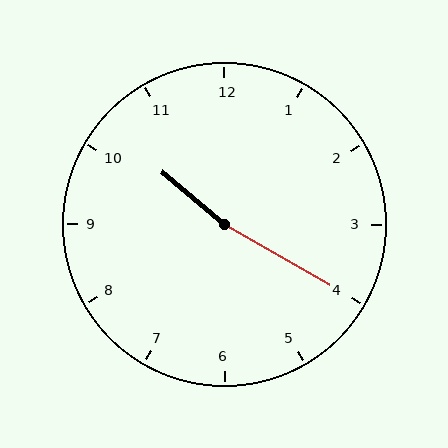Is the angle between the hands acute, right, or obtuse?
It is obtuse.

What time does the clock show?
10:20.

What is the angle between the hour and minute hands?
Approximately 170 degrees.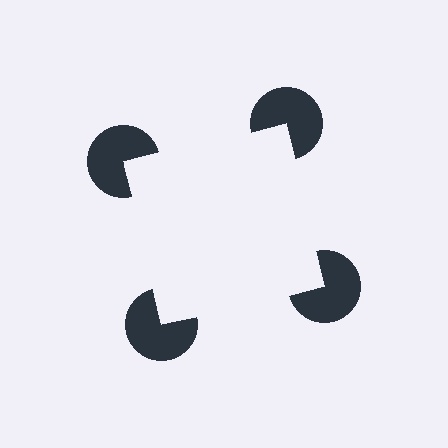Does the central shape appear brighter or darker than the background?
It typically appears slightly brighter than the background, even though no actual brightness change is drawn.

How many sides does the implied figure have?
4 sides.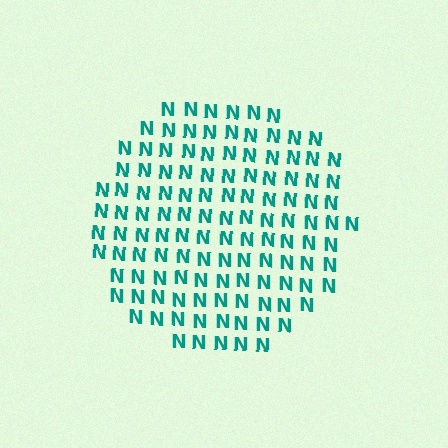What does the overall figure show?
The overall figure shows a circle.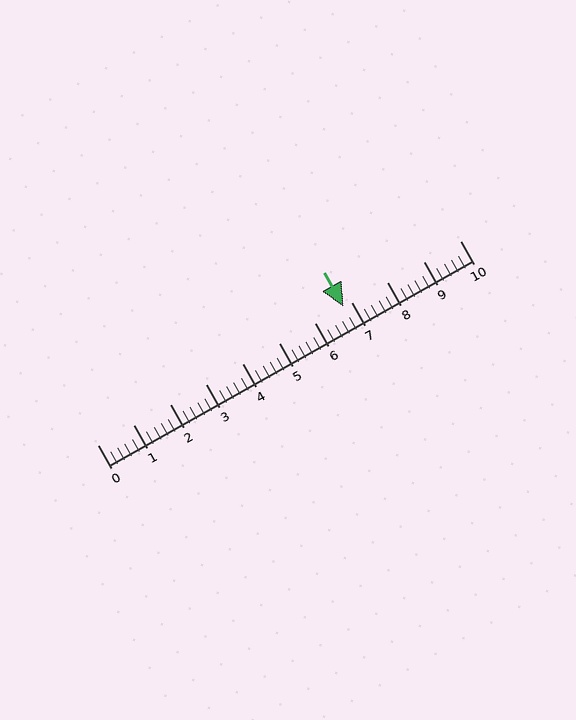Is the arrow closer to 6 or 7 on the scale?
The arrow is closer to 7.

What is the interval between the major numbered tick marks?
The major tick marks are spaced 1 units apart.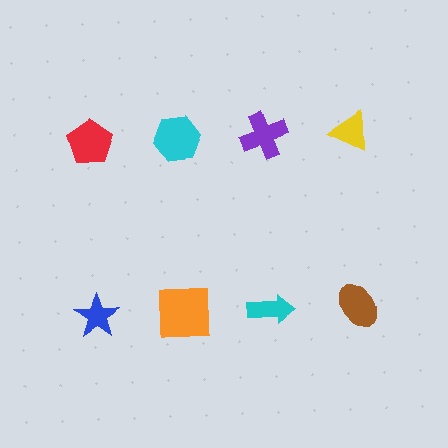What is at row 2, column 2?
An orange square.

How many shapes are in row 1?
4 shapes.